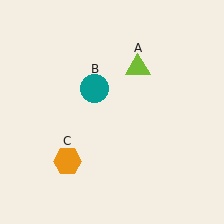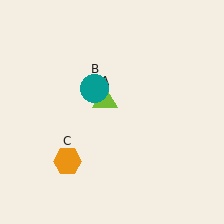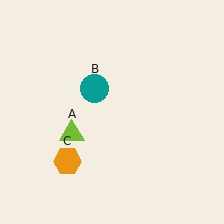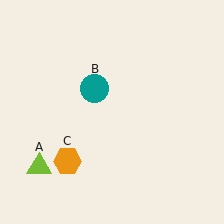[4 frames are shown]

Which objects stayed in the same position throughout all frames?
Teal circle (object B) and orange hexagon (object C) remained stationary.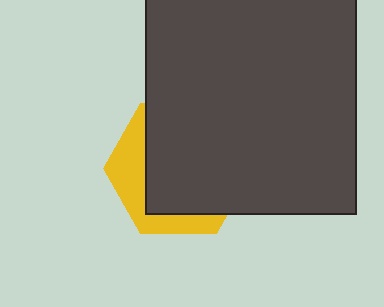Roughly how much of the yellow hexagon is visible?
A small part of it is visible (roughly 30%).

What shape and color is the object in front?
The object in front is a dark gray rectangle.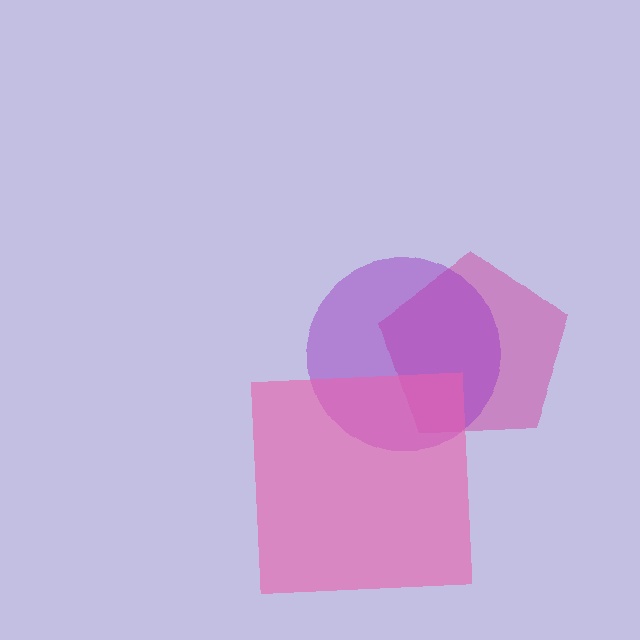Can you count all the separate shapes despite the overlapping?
Yes, there are 3 separate shapes.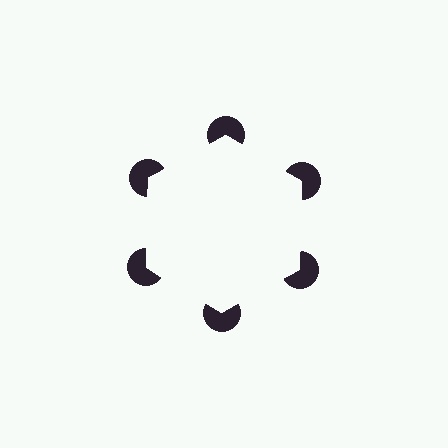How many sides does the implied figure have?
6 sides.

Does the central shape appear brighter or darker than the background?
It typically appears slightly brighter than the background, even though no actual brightness change is drawn.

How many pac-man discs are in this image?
There are 6 — one at each vertex of the illusory hexagon.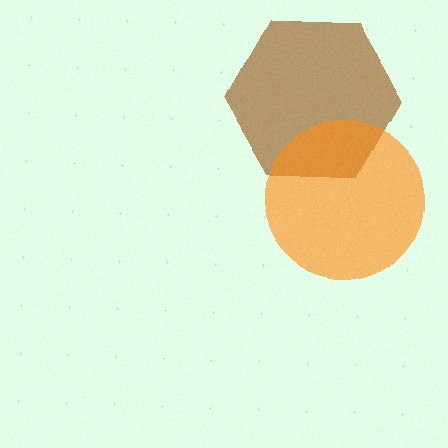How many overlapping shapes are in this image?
There are 2 overlapping shapes in the image.